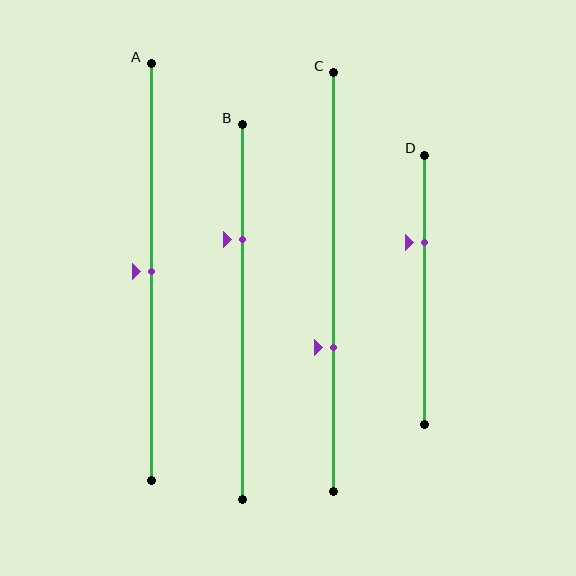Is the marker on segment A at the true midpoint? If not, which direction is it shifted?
Yes, the marker on segment A is at the true midpoint.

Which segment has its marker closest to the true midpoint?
Segment A has its marker closest to the true midpoint.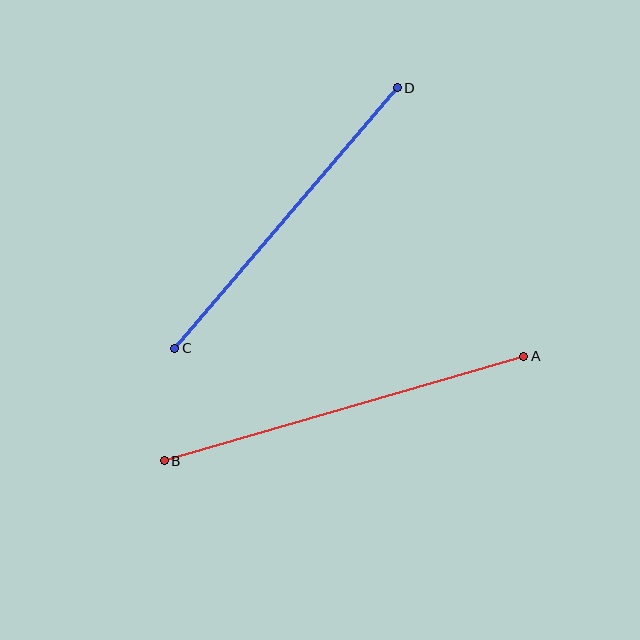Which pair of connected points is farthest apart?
Points A and B are farthest apart.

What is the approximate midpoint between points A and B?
The midpoint is at approximately (344, 409) pixels.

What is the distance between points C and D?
The distance is approximately 343 pixels.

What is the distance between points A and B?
The distance is approximately 374 pixels.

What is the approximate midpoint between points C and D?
The midpoint is at approximately (286, 218) pixels.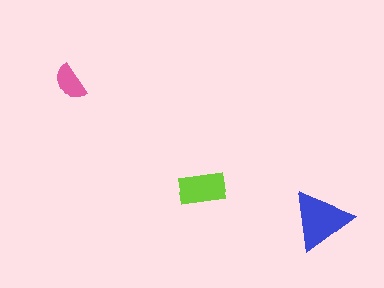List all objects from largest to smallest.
The blue triangle, the lime rectangle, the pink semicircle.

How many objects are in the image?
There are 3 objects in the image.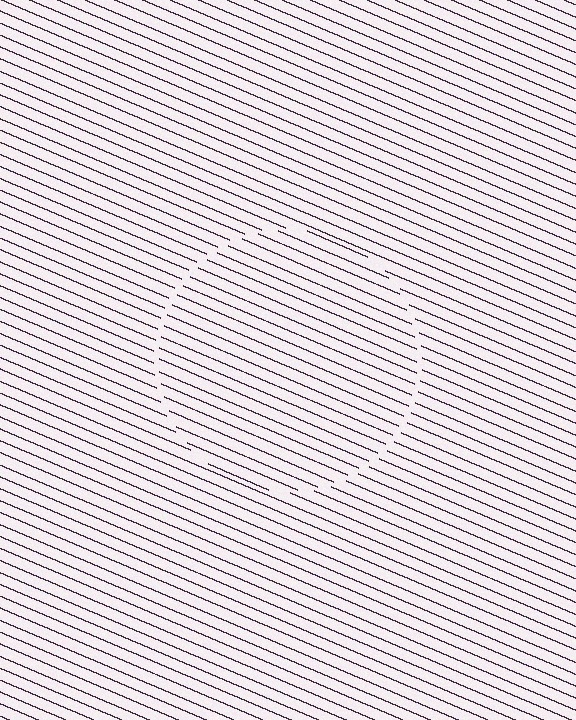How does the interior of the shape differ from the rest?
The interior of the shape contains the same grating, shifted by half a period — the contour is defined by the phase discontinuity where line-ends from the inner and outer gratings abut.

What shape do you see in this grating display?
An illusory circle. The interior of the shape contains the same grating, shifted by half a period — the contour is defined by the phase discontinuity where line-ends from the inner and outer gratings abut.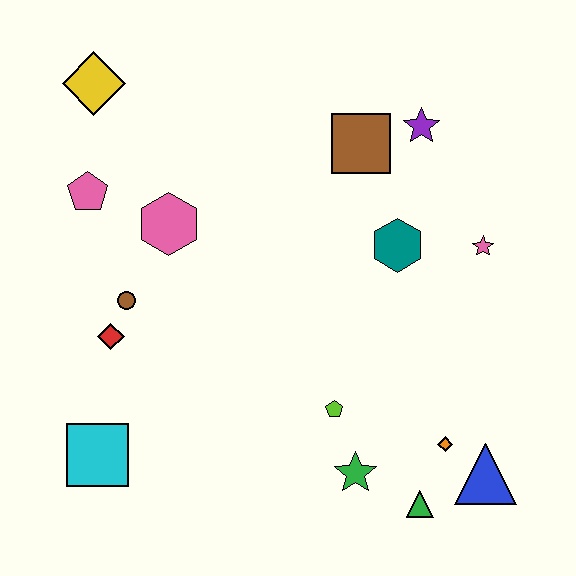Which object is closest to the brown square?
The purple star is closest to the brown square.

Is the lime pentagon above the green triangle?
Yes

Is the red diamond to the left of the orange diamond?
Yes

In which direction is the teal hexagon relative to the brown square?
The teal hexagon is below the brown square.